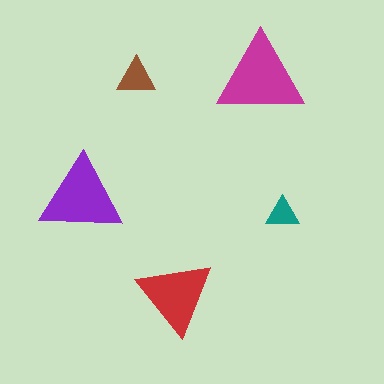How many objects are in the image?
There are 5 objects in the image.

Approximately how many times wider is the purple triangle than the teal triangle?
About 2.5 times wider.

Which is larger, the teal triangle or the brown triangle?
The brown one.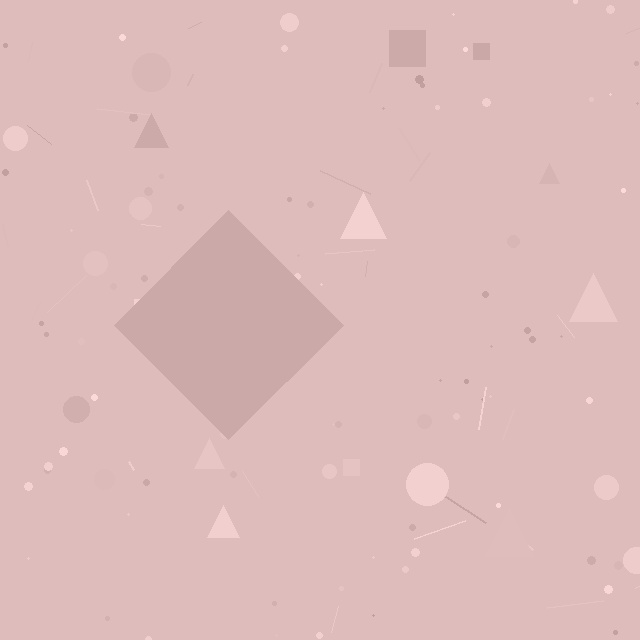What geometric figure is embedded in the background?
A diamond is embedded in the background.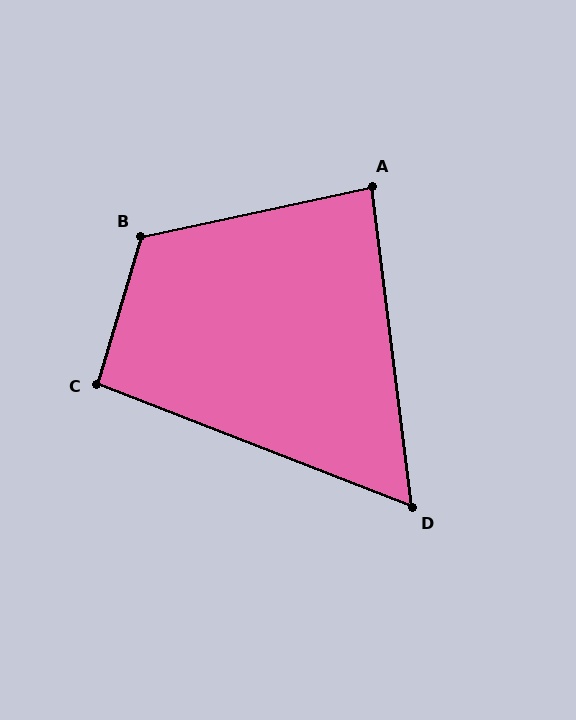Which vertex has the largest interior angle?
B, at approximately 118 degrees.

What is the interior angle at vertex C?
Approximately 95 degrees (approximately right).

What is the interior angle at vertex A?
Approximately 85 degrees (approximately right).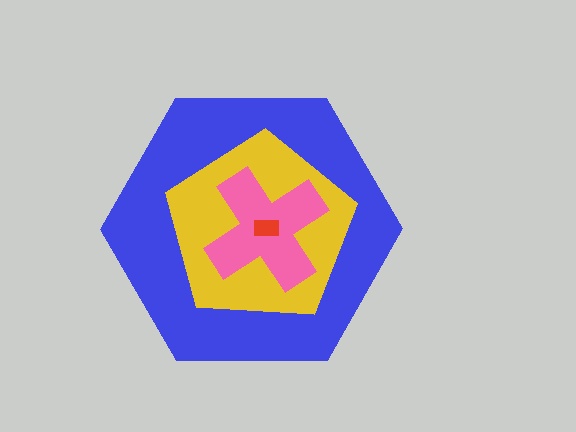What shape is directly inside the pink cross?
The red rectangle.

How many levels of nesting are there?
4.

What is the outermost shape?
The blue hexagon.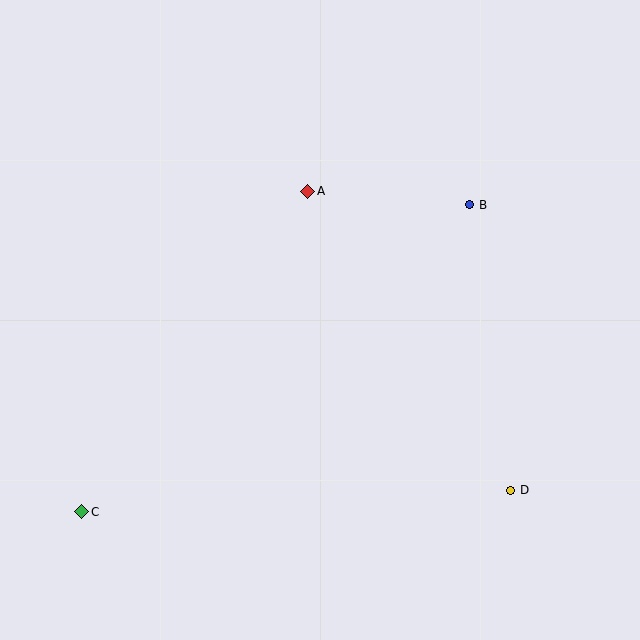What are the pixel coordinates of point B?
Point B is at (470, 205).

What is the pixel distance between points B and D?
The distance between B and D is 288 pixels.